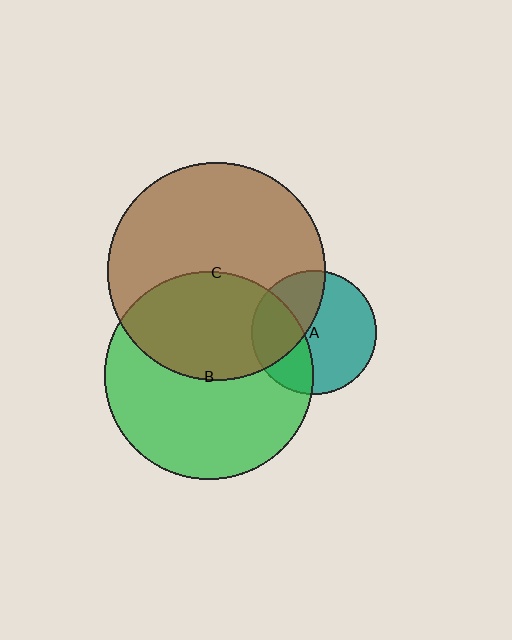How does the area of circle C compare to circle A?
Approximately 3.1 times.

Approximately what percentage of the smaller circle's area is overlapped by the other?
Approximately 40%.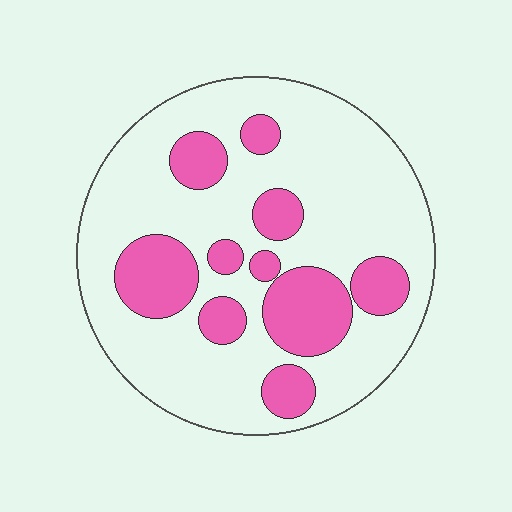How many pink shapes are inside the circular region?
10.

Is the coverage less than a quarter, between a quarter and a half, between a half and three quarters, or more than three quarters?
Between a quarter and a half.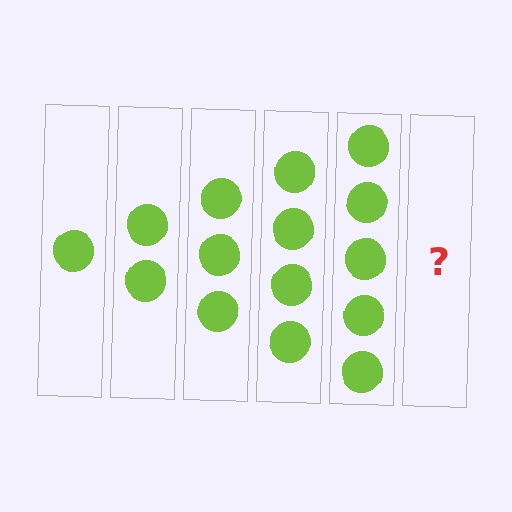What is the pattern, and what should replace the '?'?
The pattern is that each step adds one more circle. The '?' should be 6 circles.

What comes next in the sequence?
The next element should be 6 circles.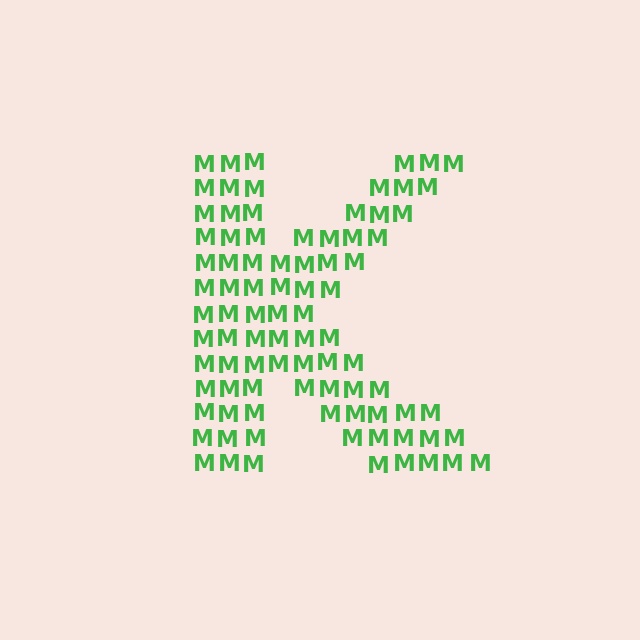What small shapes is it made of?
It is made of small letter M's.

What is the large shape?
The large shape is the letter K.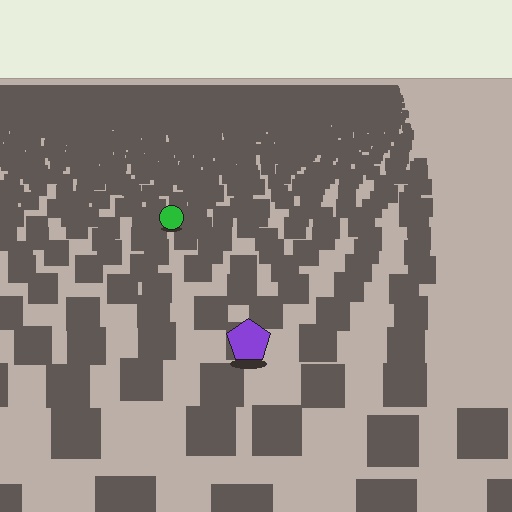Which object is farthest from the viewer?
The green circle is farthest from the viewer. It appears smaller and the ground texture around it is denser.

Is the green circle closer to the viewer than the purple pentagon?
No. The purple pentagon is closer — you can tell from the texture gradient: the ground texture is coarser near it.